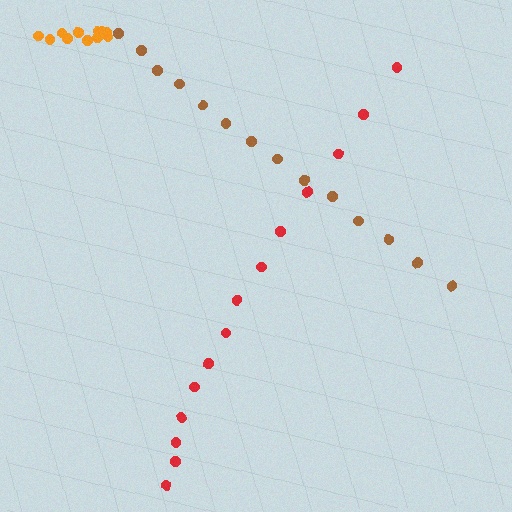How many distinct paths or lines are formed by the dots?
There are 3 distinct paths.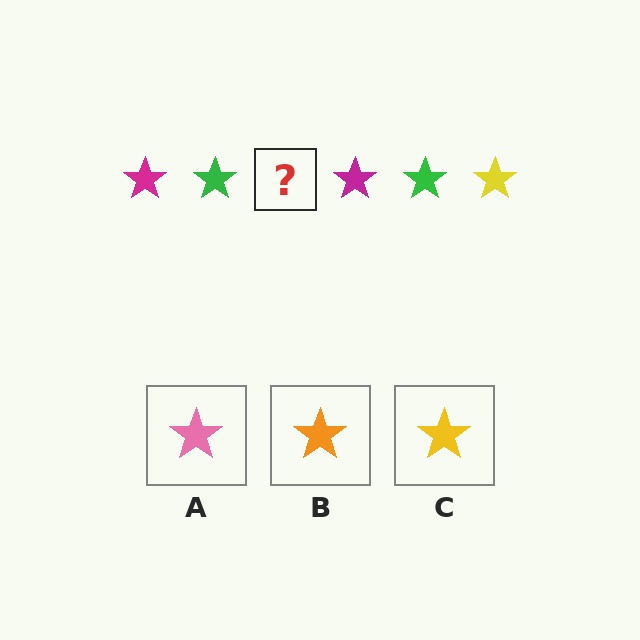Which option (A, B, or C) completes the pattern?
C.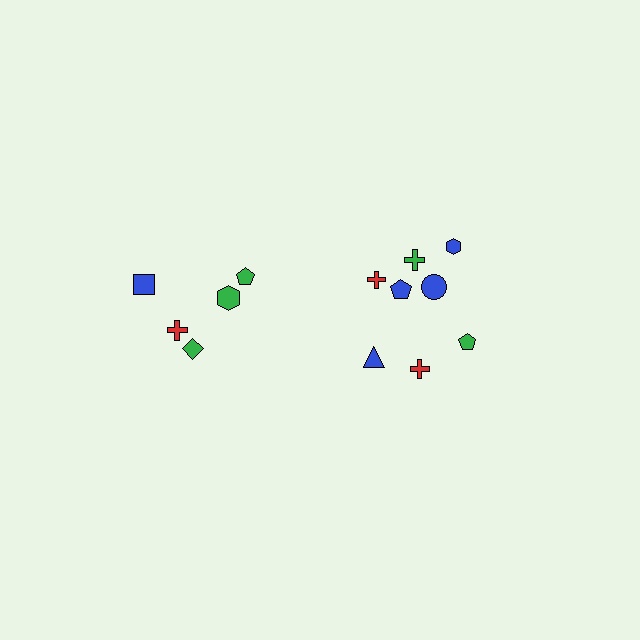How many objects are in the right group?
There are 8 objects.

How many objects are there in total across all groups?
There are 13 objects.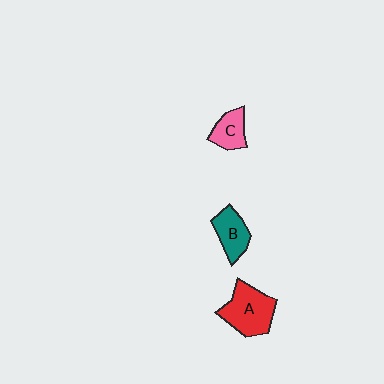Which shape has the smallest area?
Shape C (pink).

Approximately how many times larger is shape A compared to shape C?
Approximately 1.8 times.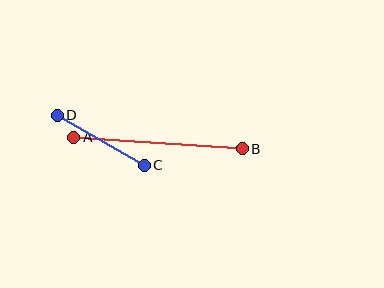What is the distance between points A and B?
The distance is approximately 169 pixels.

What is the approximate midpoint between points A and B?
The midpoint is at approximately (158, 143) pixels.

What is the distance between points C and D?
The distance is approximately 100 pixels.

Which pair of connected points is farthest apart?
Points A and B are farthest apart.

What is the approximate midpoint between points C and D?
The midpoint is at approximately (101, 140) pixels.